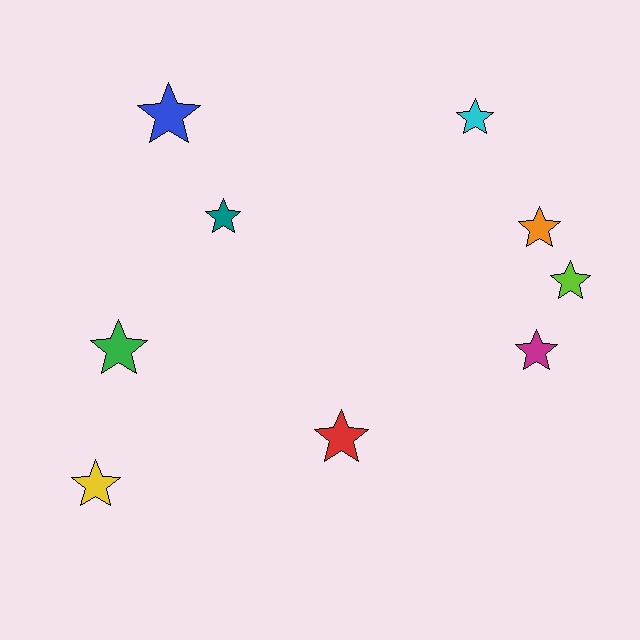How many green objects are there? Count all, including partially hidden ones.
There is 1 green object.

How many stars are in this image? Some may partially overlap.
There are 9 stars.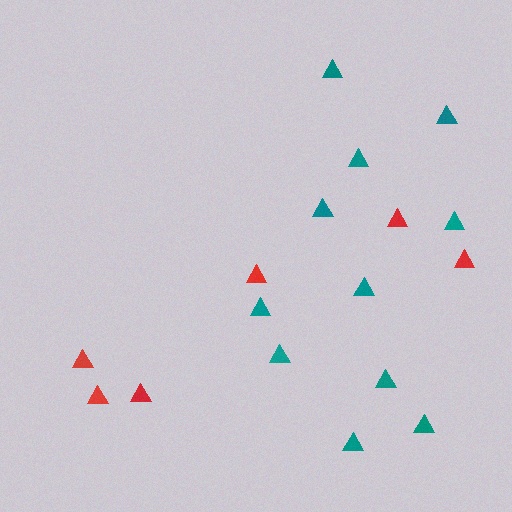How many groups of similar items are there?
There are 2 groups: one group of red triangles (6) and one group of teal triangles (11).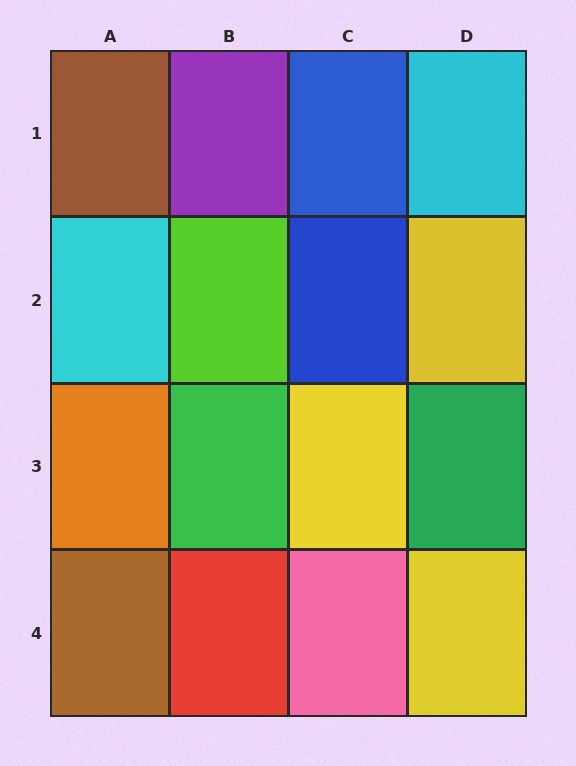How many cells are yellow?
3 cells are yellow.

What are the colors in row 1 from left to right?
Brown, purple, blue, cyan.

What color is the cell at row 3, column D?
Green.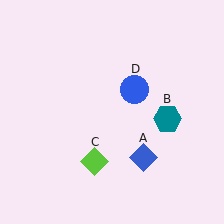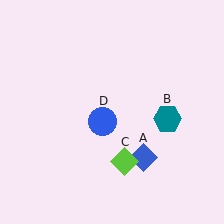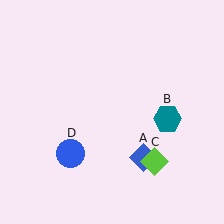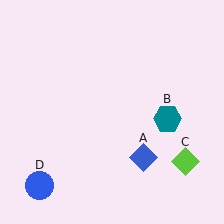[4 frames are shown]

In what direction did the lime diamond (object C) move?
The lime diamond (object C) moved right.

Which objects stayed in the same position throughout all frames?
Blue diamond (object A) and teal hexagon (object B) remained stationary.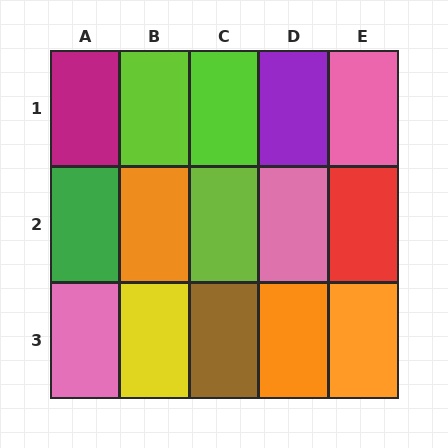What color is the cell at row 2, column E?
Red.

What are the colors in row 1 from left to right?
Magenta, lime, lime, purple, pink.